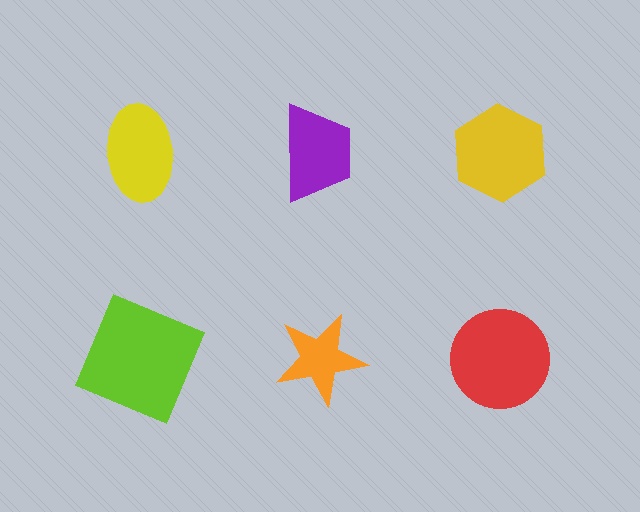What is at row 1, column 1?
A yellow ellipse.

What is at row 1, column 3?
A yellow hexagon.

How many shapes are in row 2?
3 shapes.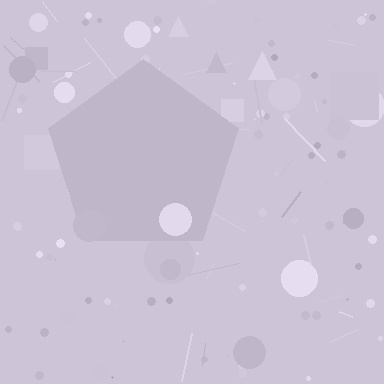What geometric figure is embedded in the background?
A pentagon is embedded in the background.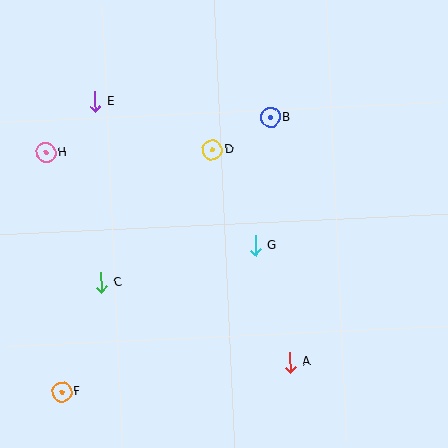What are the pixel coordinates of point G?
Point G is at (255, 245).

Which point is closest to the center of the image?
Point G at (255, 245) is closest to the center.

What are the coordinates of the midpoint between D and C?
The midpoint between D and C is at (157, 216).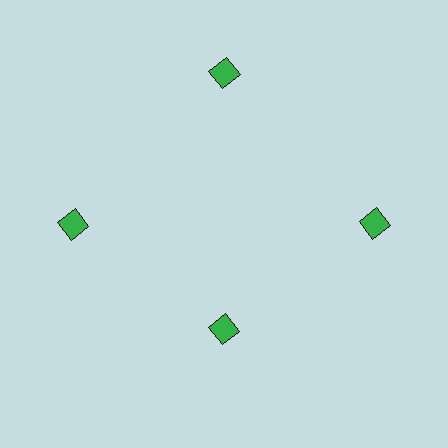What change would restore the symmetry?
The symmetry would be restored by moving it outward, back onto the ring so that all 4 diamonds sit at equal angles and equal distance from the center.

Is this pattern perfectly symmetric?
No. The 4 green diamonds are arranged in a ring, but one element near the 6 o'clock position is pulled inward toward the center, breaking the 4-fold rotational symmetry.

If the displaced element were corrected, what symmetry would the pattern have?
It would have 4-fold rotational symmetry — the pattern would map onto itself every 90 degrees.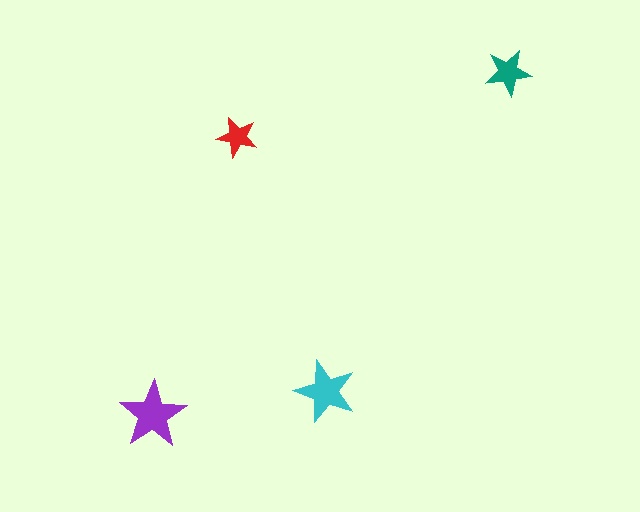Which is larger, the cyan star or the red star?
The cyan one.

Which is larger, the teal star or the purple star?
The purple one.